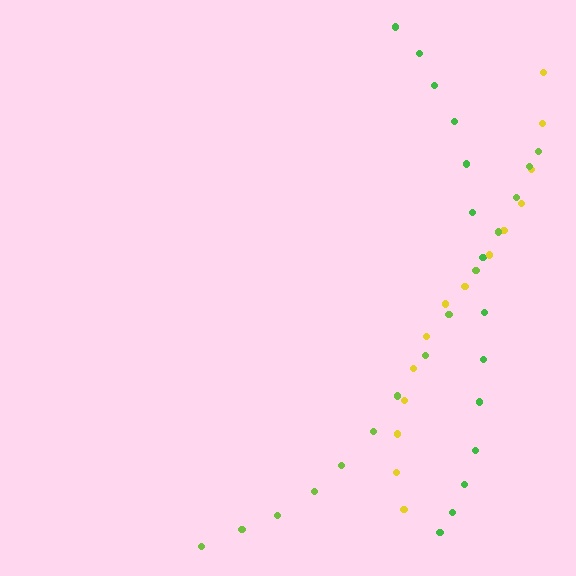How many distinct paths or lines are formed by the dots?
There are 3 distinct paths.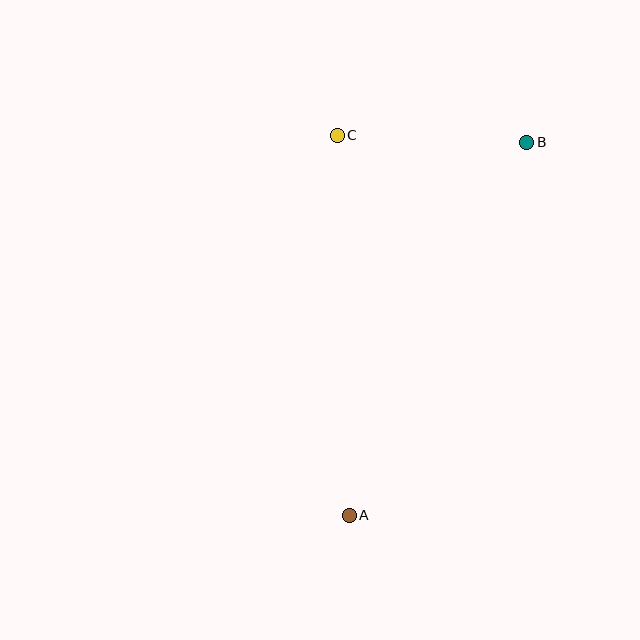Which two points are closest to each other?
Points B and C are closest to each other.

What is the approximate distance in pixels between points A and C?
The distance between A and C is approximately 380 pixels.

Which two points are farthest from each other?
Points A and B are farthest from each other.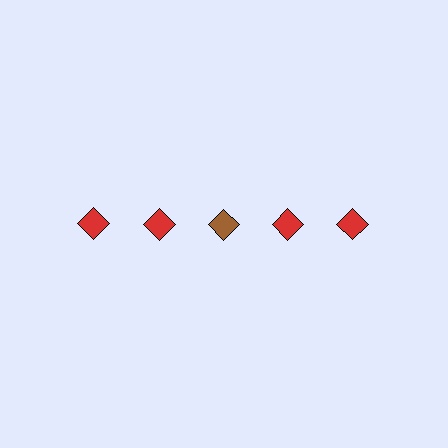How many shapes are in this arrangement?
There are 5 shapes arranged in a grid pattern.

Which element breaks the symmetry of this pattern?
The brown diamond in the top row, center column breaks the symmetry. All other shapes are red diamonds.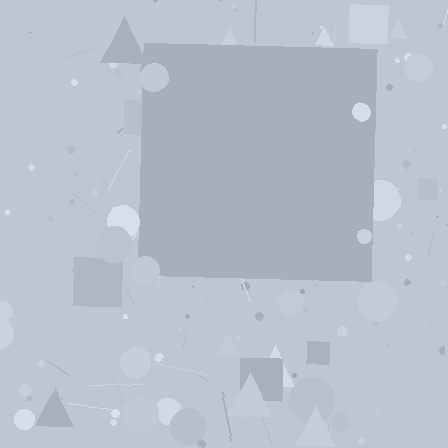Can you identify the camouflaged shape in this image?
The camouflaged shape is a square.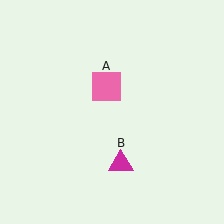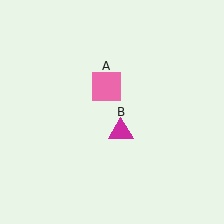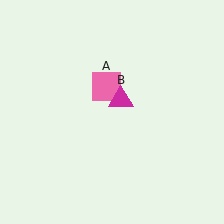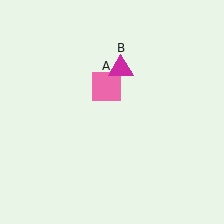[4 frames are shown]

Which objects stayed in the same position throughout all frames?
Pink square (object A) remained stationary.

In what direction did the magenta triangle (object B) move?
The magenta triangle (object B) moved up.